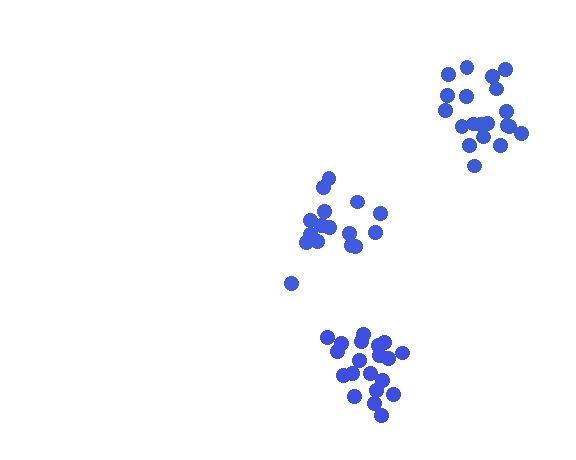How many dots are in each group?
Group 1: 20 dots, Group 2: 16 dots, Group 3: 20 dots (56 total).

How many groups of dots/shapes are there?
There are 3 groups.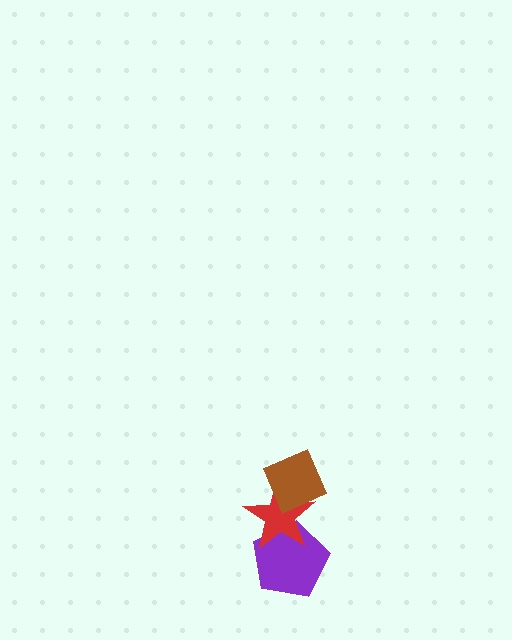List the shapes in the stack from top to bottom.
From top to bottom: the brown diamond, the red star, the purple pentagon.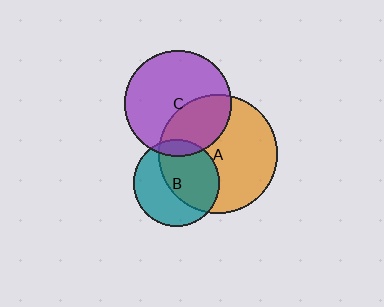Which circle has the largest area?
Circle A (orange).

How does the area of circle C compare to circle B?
Approximately 1.5 times.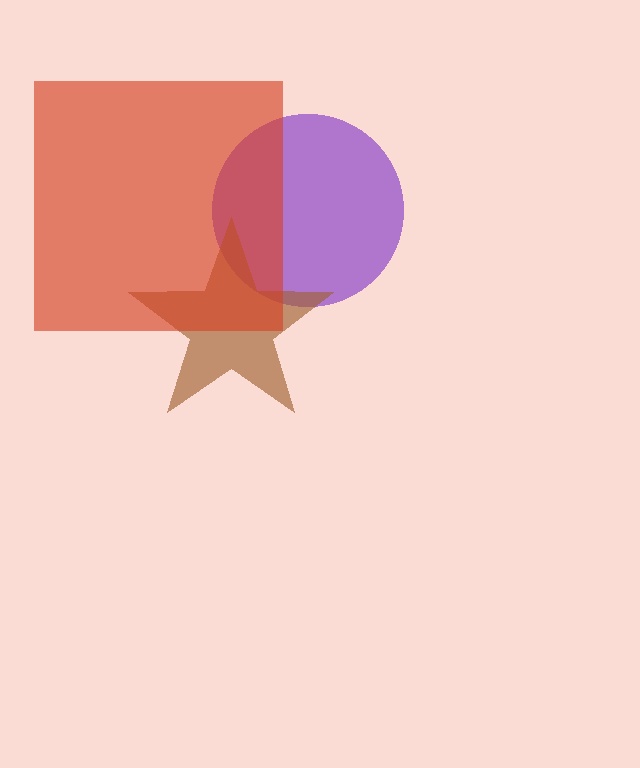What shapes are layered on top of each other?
The layered shapes are: a purple circle, a brown star, a red square.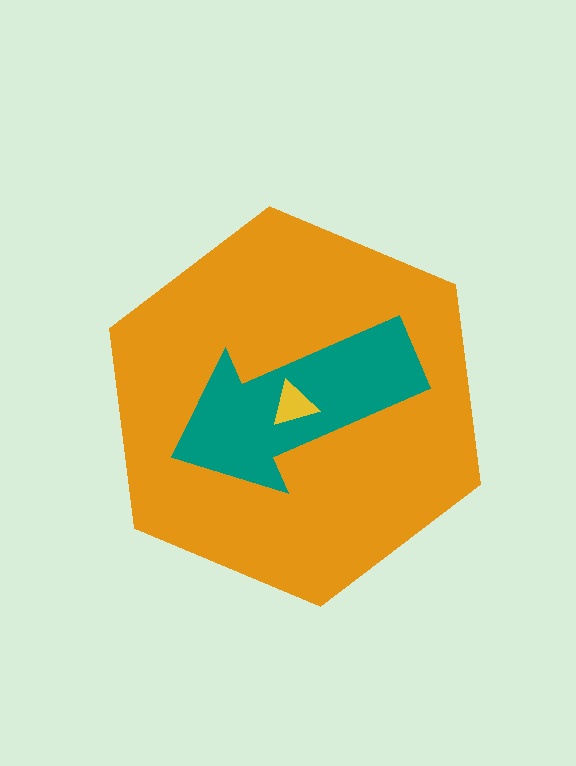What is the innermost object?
The yellow triangle.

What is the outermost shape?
The orange hexagon.